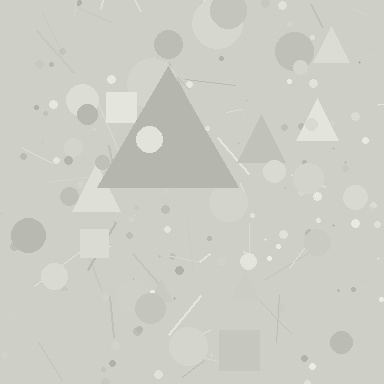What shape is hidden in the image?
A triangle is hidden in the image.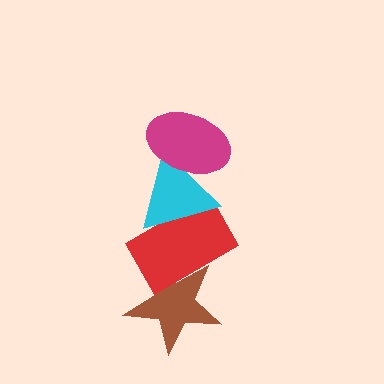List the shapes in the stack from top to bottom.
From top to bottom: the magenta ellipse, the cyan triangle, the red rectangle, the brown star.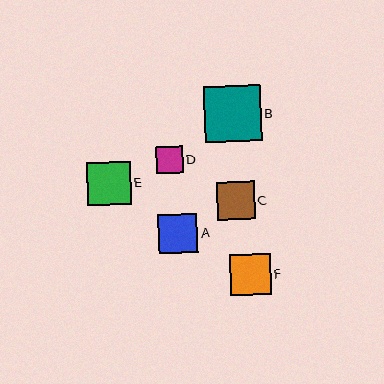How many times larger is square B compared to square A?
Square B is approximately 1.4 times the size of square A.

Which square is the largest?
Square B is the largest with a size of approximately 56 pixels.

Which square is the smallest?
Square D is the smallest with a size of approximately 27 pixels.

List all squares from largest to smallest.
From largest to smallest: B, E, F, A, C, D.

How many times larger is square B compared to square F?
Square B is approximately 1.4 times the size of square F.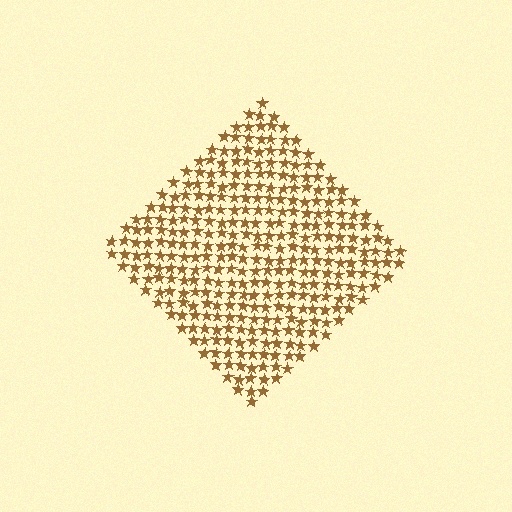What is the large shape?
The large shape is a diamond.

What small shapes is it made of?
It is made of small stars.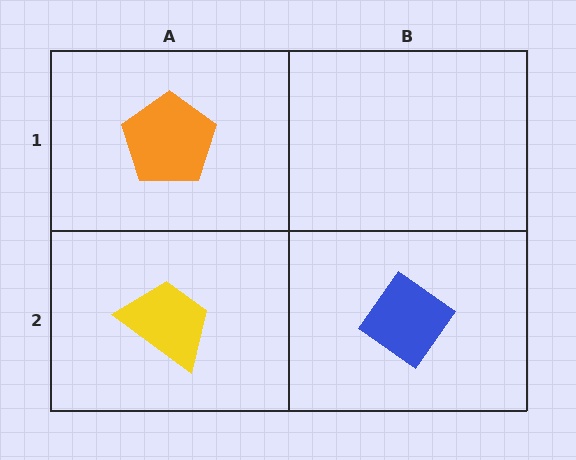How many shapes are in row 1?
1 shape.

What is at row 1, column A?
An orange pentagon.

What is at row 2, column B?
A blue diamond.